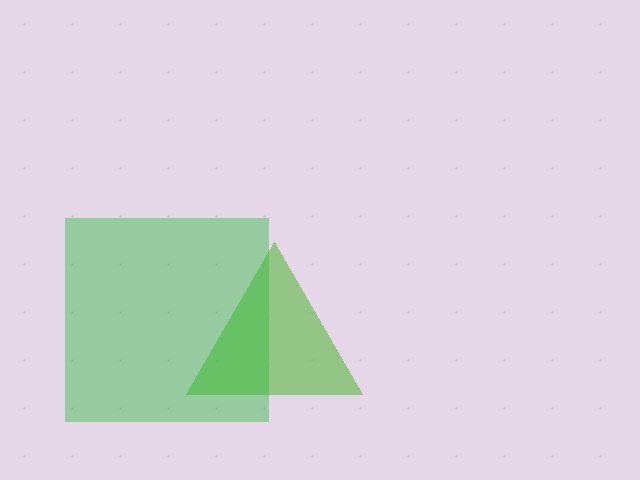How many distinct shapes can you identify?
There are 2 distinct shapes: a lime triangle, a green square.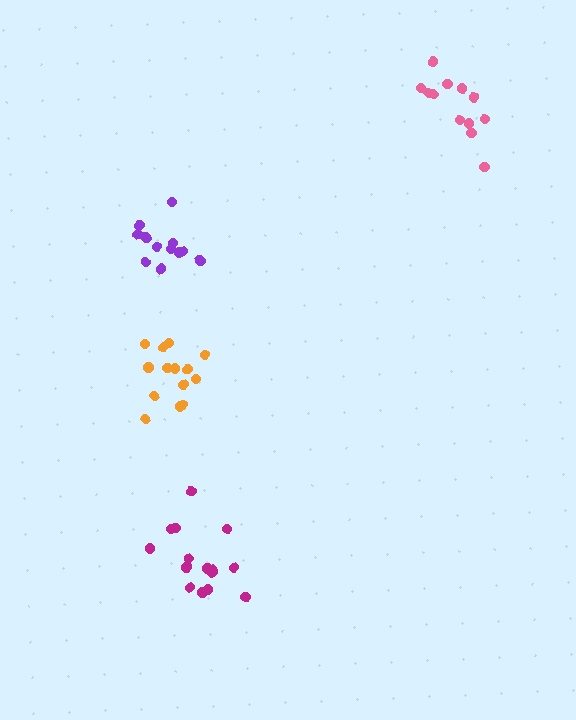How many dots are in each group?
Group 1: 14 dots, Group 2: 12 dots, Group 3: 15 dots, Group 4: 12 dots (53 total).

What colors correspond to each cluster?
The clusters are colored: orange, pink, magenta, purple.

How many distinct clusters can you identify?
There are 4 distinct clusters.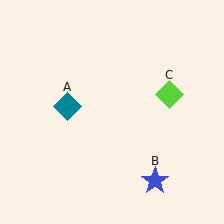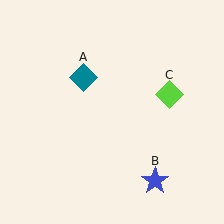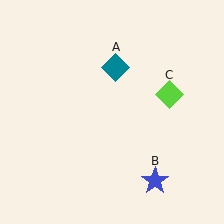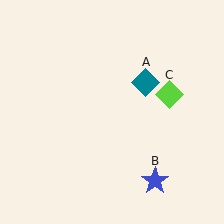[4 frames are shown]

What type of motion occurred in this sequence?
The teal diamond (object A) rotated clockwise around the center of the scene.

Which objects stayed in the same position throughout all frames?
Blue star (object B) and lime diamond (object C) remained stationary.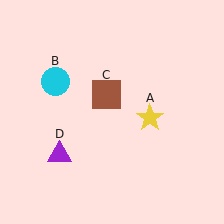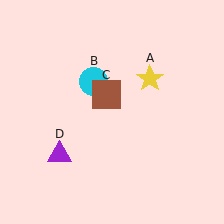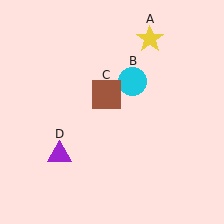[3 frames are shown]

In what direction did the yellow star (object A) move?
The yellow star (object A) moved up.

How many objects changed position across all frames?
2 objects changed position: yellow star (object A), cyan circle (object B).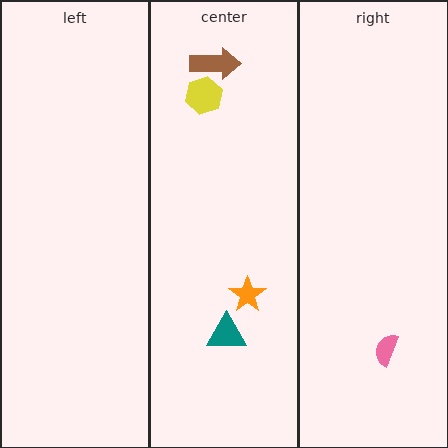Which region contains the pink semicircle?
The right region.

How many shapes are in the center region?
4.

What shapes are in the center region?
The orange star, the teal triangle, the brown arrow, the yellow hexagon.